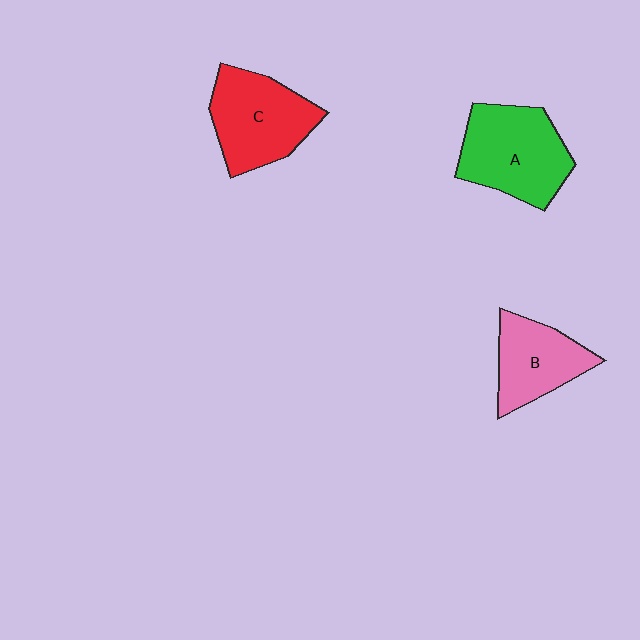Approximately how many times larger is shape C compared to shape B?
Approximately 1.3 times.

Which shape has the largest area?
Shape A (green).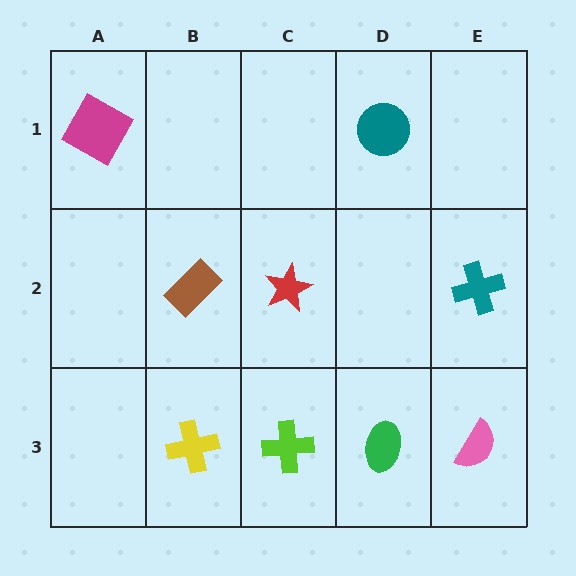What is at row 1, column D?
A teal circle.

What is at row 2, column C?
A red star.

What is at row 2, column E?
A teal cross.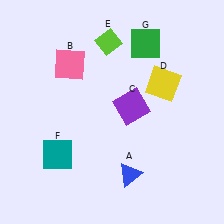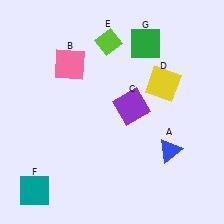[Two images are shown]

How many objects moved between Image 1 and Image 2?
2 objects moved between the two images.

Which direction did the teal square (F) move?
The teal square (F) moved down.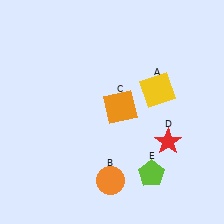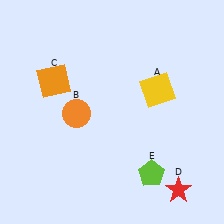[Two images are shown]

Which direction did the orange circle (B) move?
The orange circle (B) moved up.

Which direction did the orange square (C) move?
The orange square (C) moved left.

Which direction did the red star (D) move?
The red star (D) moved down.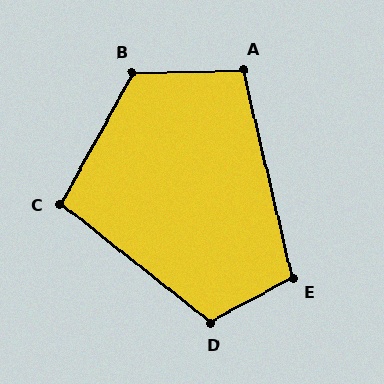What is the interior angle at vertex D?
Approximately 113 degrees (obtuse).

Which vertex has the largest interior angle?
B, at approximately 121 degrees.